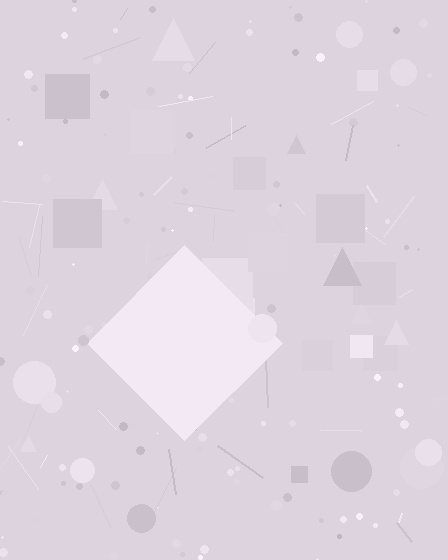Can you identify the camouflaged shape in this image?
The camouflaged shape is a diamond.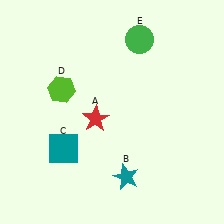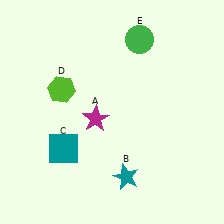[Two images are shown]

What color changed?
The star (A) changed from red in Image 1 to magenta in Image 2.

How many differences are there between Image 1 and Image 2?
There is 1 difference between the two images.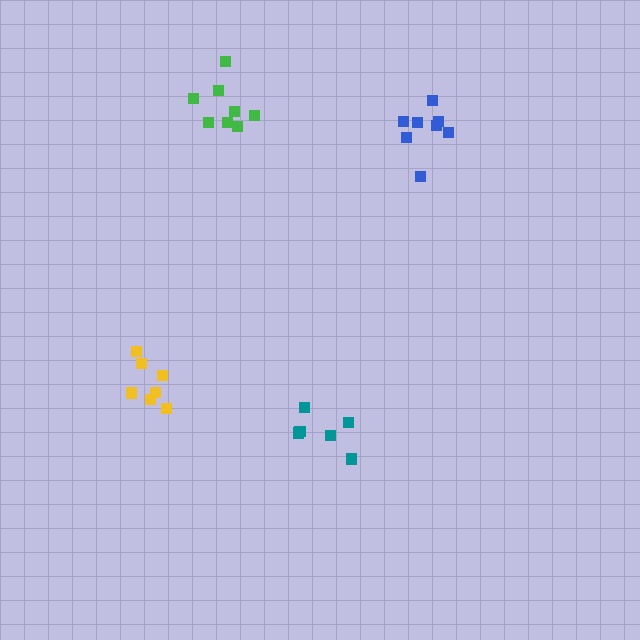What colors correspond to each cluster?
The clusters are colored: yellow, green, teal, blue.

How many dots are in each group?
Group 1: 7 dots, Group 2: 8 dots, Group 3: 6 dots, Group 4: 8 dots (29 total).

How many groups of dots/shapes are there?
There are 4 groups.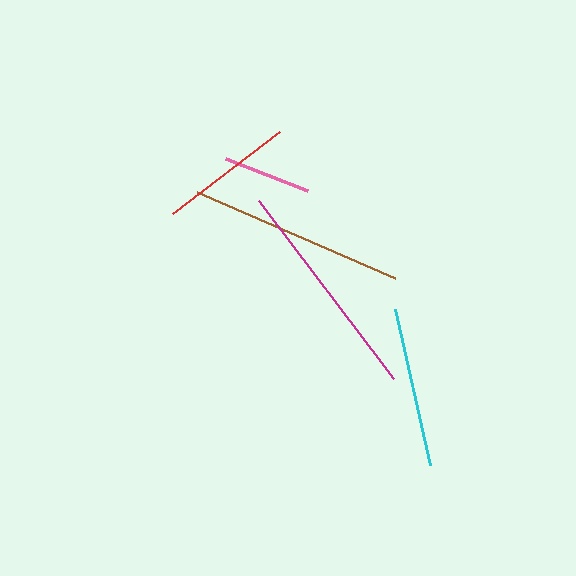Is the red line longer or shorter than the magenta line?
The magenta line is longer than the red line.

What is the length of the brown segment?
The brown segment is approximately 216 pixels long.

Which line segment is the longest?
The magenta line is the longest at approximately 223 pixels.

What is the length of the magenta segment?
The magenta segment is approximately 223 pixels long.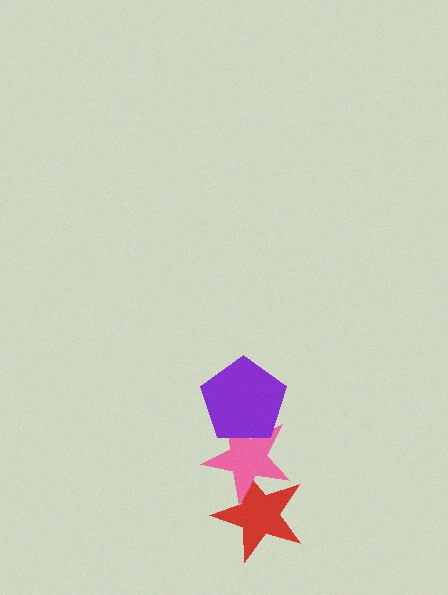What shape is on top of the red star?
The pink star is on top of the red star.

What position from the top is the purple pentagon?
The purple pentagon is 1st from the top.